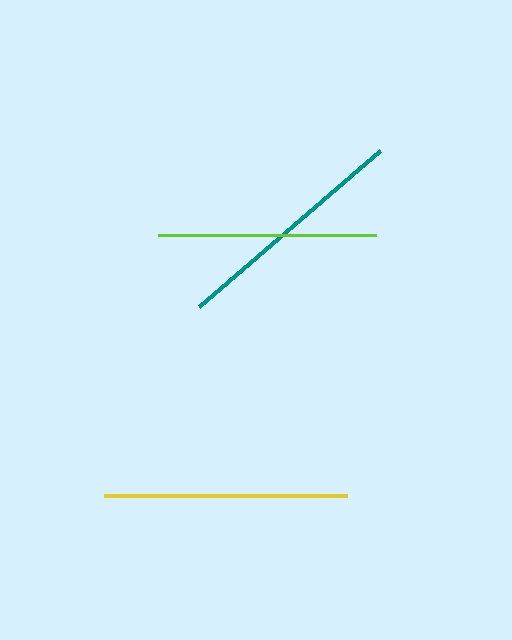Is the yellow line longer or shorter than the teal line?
The yellow line is longer than the teal line.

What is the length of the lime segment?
The lime segment is approximately 218 pixels long.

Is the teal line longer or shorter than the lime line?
The teal line is longer than the lime line.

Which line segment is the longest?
The yellow line is the longest at approximately 243 pixels.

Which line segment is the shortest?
The lime line is the shortest at approximately 218 pixels.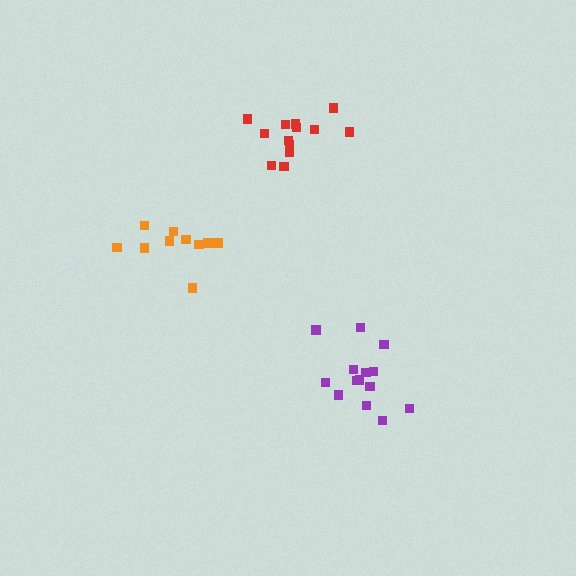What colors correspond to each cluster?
The clusters are colored: purple, red, orange.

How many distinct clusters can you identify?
There are 3 distinct clusters.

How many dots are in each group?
Group 1: 14 dots, Group 2: 13 dots, Group 3: 10 dots (37 total).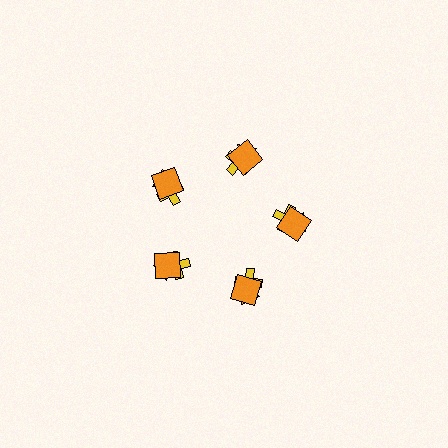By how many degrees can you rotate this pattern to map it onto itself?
The pattern maps onto itself every 72 degrees of rotation.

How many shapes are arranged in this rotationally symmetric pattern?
There are 15 shapes, arranged in 5 groups of 3.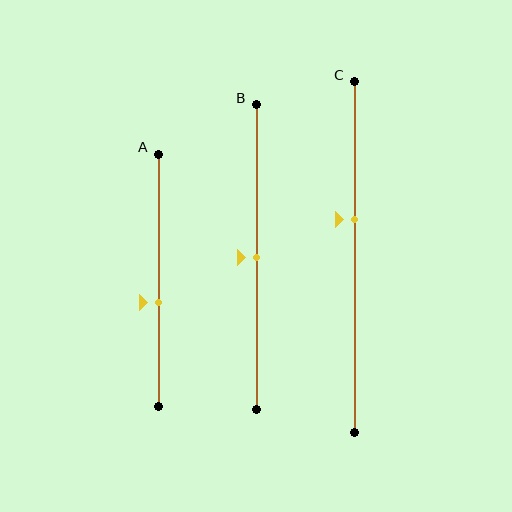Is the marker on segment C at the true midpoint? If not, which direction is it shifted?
No, the marker on segment C is shifted upward by about 11% of the segment length.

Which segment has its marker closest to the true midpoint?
Segment B has its marker closest to the true midpoint.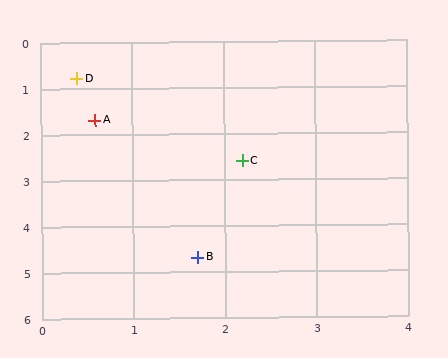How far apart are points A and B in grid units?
Points A and B are about 3.2 grid units apart.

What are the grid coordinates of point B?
Point B is at approximately (1.7, 4.7).